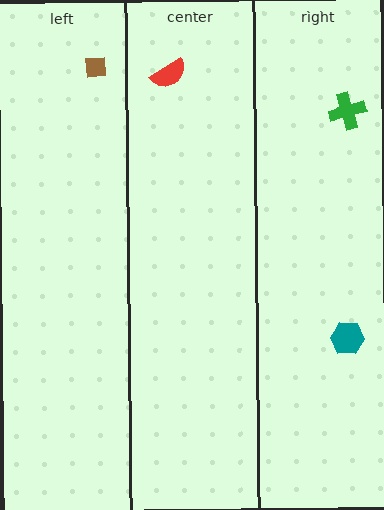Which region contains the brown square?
The left region.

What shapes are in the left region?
The brown square.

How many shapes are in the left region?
1.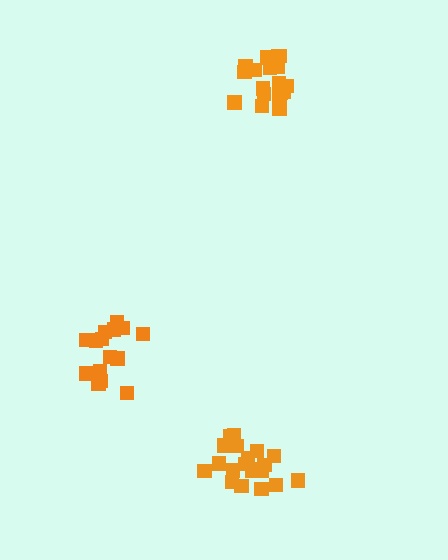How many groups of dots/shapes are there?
There are 3 groups.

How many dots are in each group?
Group 1: 15 dots, Group 2: 20 dots, Group 3: 19 dots (54 total).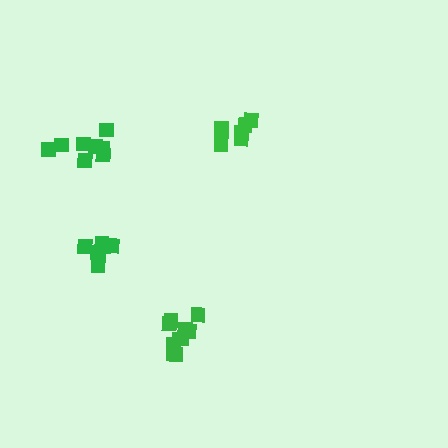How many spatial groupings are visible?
There are 4 spatial groupings.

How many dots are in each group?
Group 1: 7 dots, Group 2: 8 dots, Group 3: 7 dots, Group 4: 10 dots (32 total).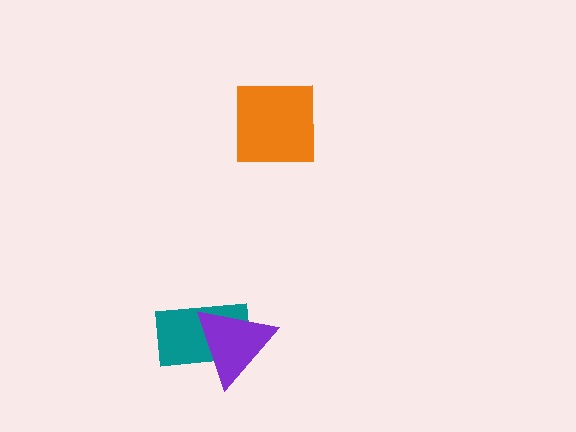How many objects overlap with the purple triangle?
1 object overlaps with the purple triangle.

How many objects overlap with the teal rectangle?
1 object overlaps with the teal rectangle.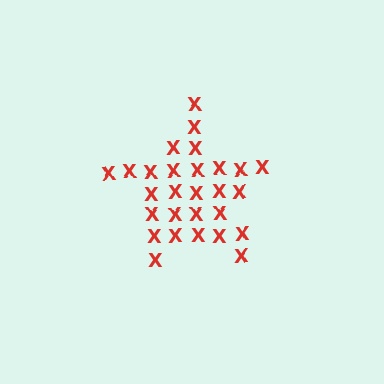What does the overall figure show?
The overall figure shows a star.